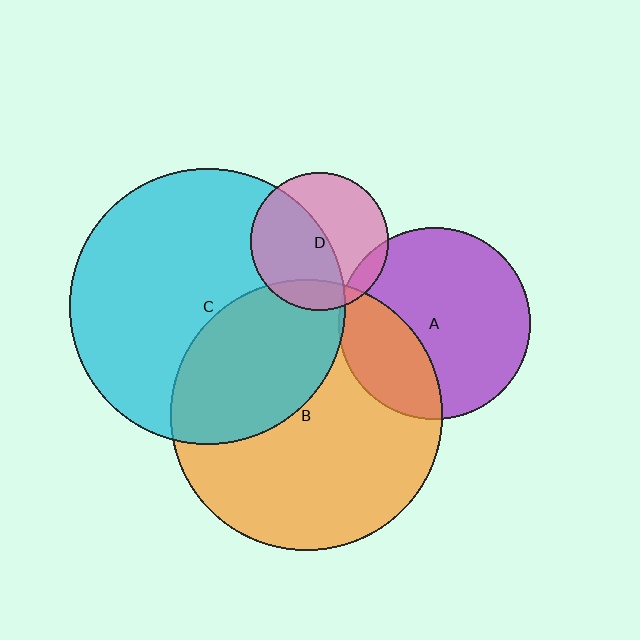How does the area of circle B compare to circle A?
Approximately 2.0 times.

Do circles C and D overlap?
Yes.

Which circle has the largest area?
Circle C (cyan).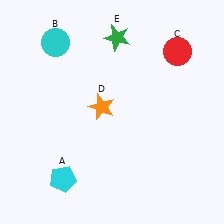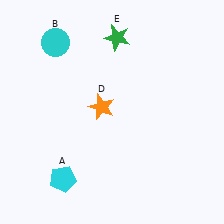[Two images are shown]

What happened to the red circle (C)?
The red circle (C) was removed in Image 2. It was in the top-right area of Image 1.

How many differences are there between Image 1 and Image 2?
There is 1 difference between the two images.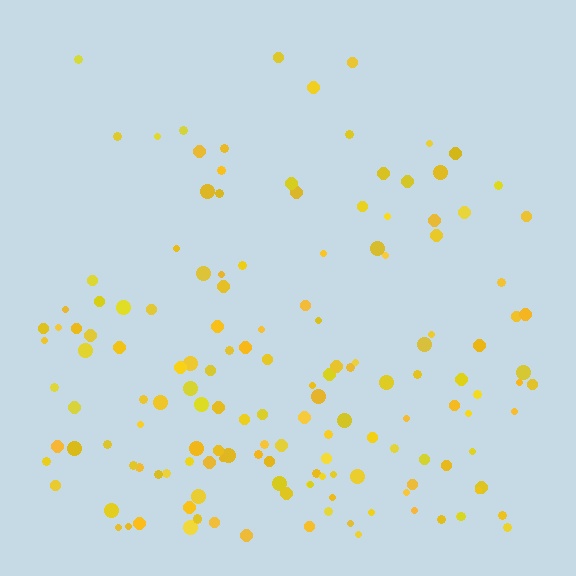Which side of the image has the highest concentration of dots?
The bottom.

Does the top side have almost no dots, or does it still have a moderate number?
Still a moderate number, just noticeably fewer than the bottom.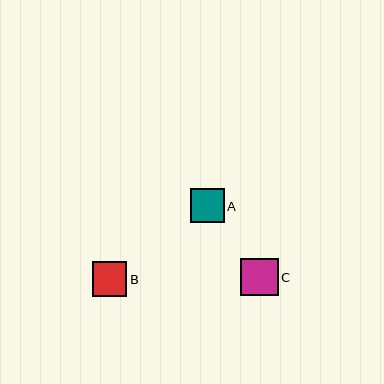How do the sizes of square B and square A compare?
Square B and square A are approximately the same size.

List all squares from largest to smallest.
From largest to smallest: C, B, A.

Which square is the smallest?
Square A is the smallest with a size of approximately 34 pixels.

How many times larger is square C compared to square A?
Square C is approximately 1.1 times the size of square A.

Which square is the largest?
Square C is the largest with a size of approximately 38 pixels.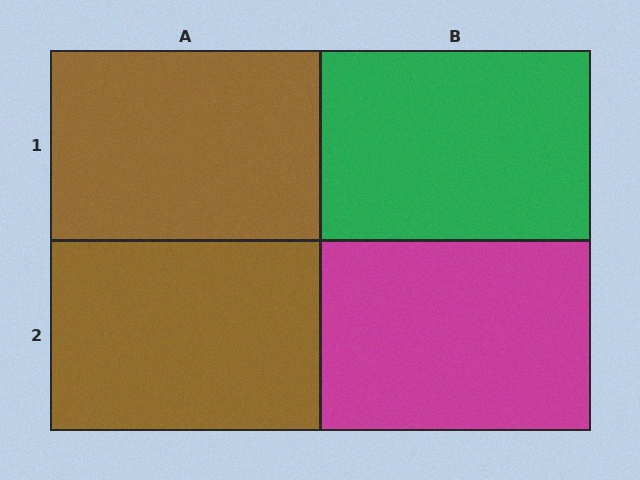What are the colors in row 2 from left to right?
Brown, magenta.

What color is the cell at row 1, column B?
Green.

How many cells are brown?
2 cells are brown.